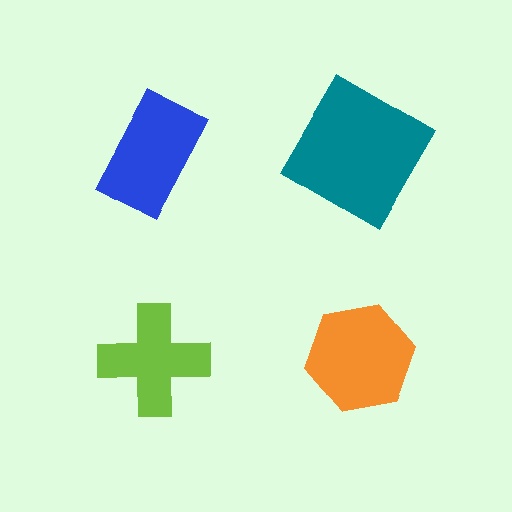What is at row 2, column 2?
An orange hexagon.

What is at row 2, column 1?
A lime cross.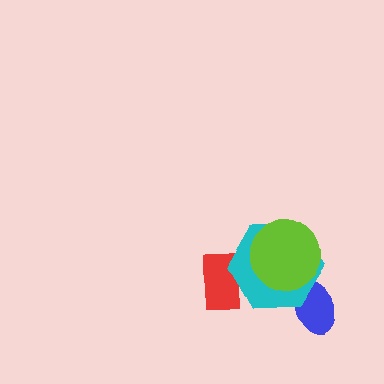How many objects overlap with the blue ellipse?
1 object overlaps with the blue ellipse.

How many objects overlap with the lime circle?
1 object overlaps with the lime circle.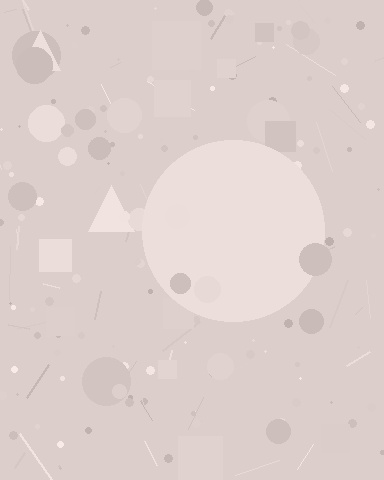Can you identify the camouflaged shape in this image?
The camouflaged shape is a circle.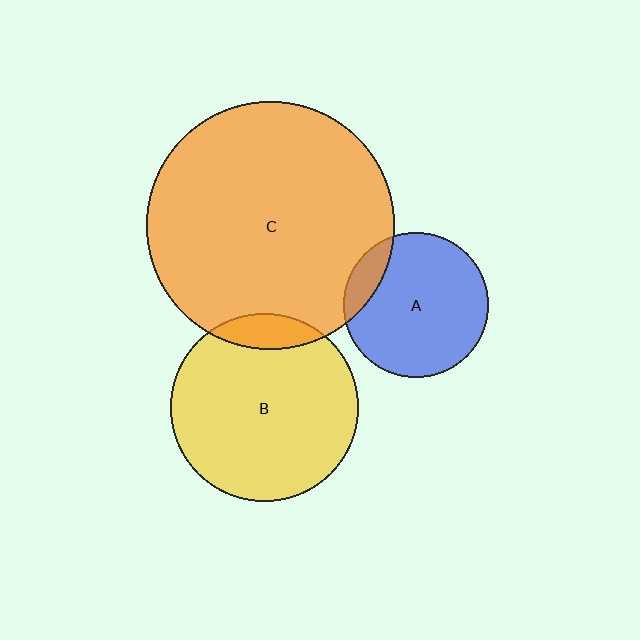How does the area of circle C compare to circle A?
Approximately 2.9 times.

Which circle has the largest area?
Circle C (orange).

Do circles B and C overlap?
Yes.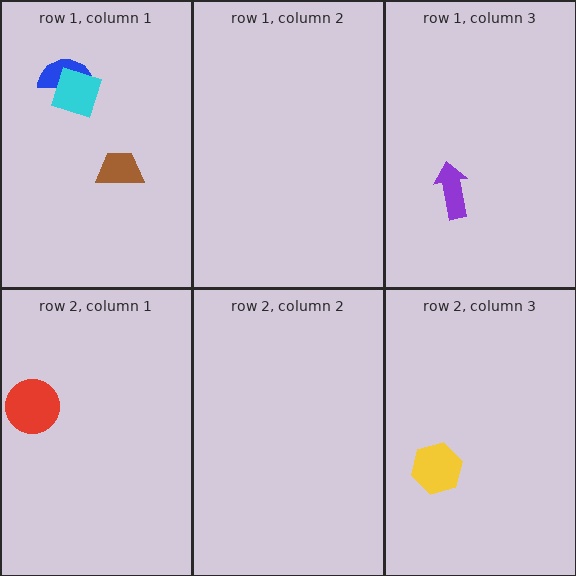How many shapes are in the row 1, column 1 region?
3.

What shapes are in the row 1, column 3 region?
The purple arrow.